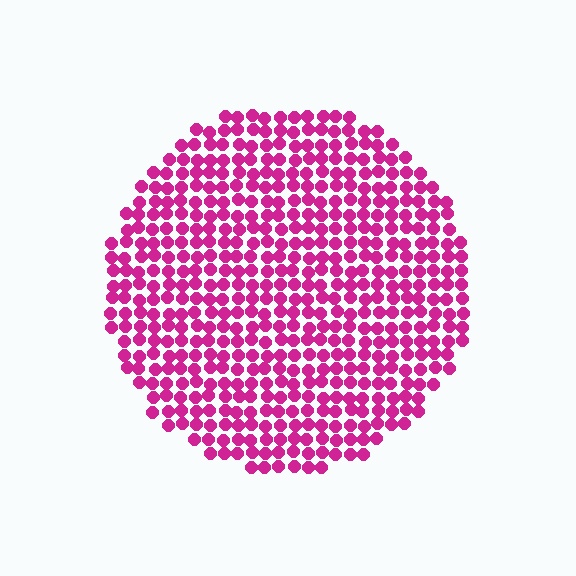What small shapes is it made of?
It is made of small circles.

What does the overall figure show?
The overall figure shows a circle.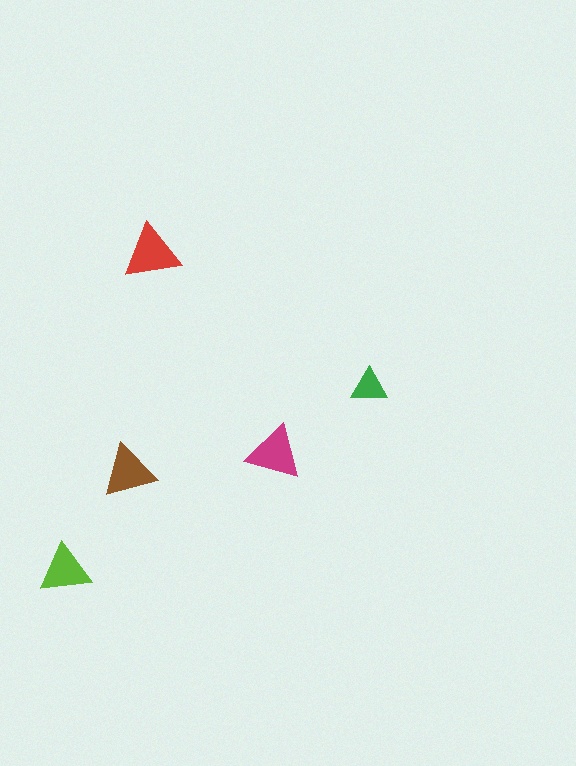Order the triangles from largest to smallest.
the red one, the magenta one, the brown one, the lime one, the green one.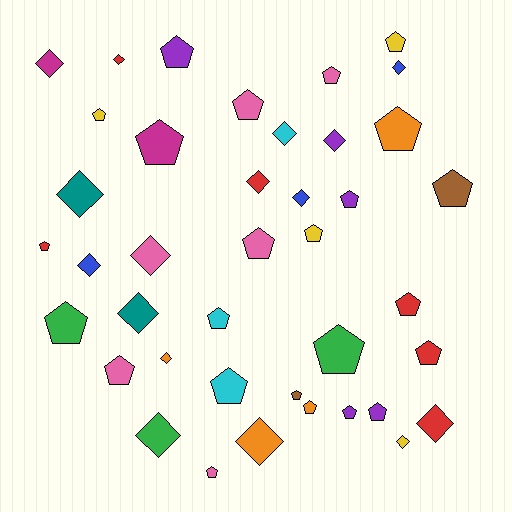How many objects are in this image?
There are 40 objects.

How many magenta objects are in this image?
There are 2 magenta objects.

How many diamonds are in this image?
There are 16 diamonds.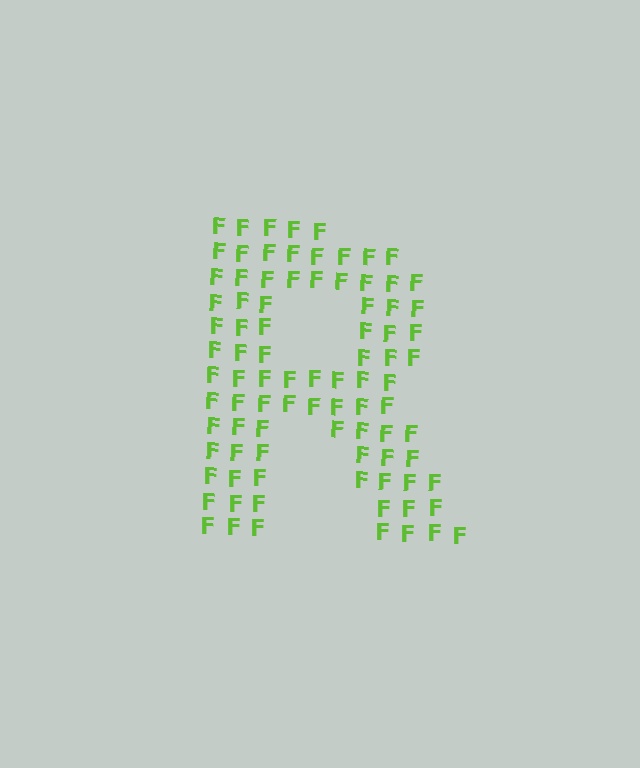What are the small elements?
The small elements are letter F's.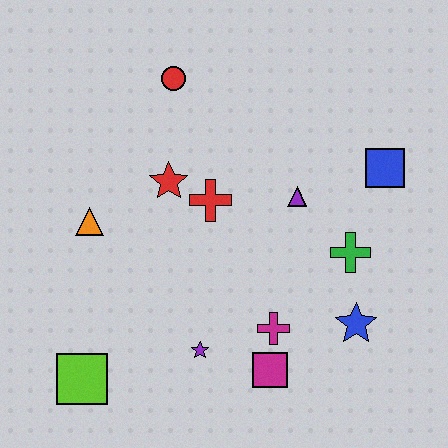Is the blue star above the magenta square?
Yes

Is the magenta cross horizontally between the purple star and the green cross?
Yes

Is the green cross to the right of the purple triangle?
Yes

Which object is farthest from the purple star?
The red circle is farthest from the purple star.